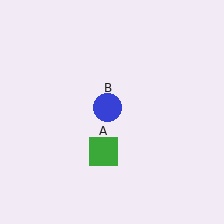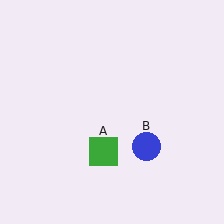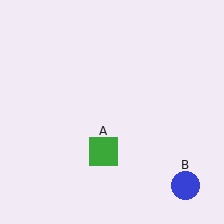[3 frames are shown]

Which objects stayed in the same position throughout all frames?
Green square (object A) remained stationary.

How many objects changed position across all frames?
1 object changed position: blue circle (object B).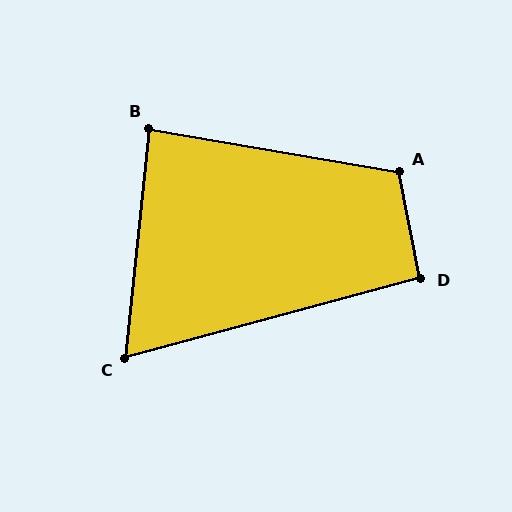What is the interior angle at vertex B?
Approximately 86 degrees (approximately right).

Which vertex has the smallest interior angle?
C, at approximately 69 degrees.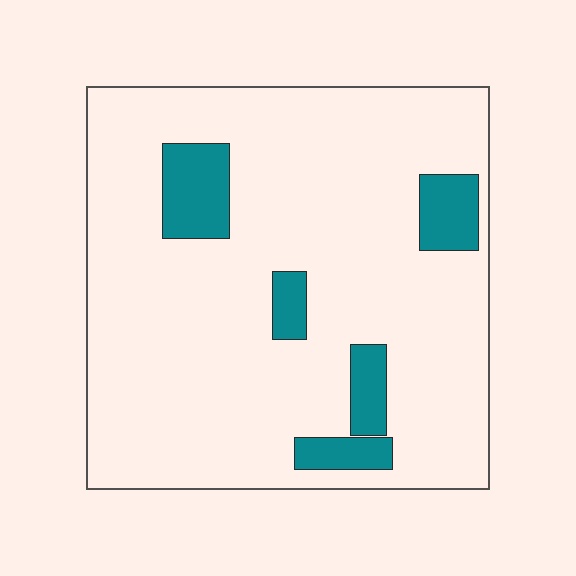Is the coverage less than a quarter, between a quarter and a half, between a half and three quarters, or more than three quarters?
Less than a quarter.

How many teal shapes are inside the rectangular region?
5.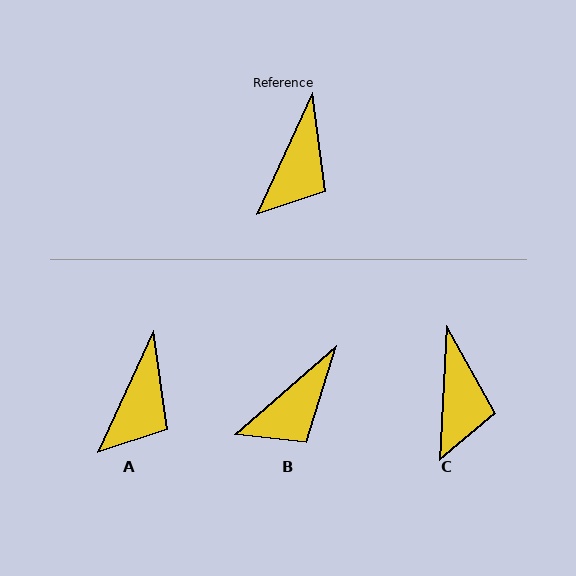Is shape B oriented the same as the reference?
No, it is off by about 25 degrees.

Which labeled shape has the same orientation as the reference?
A.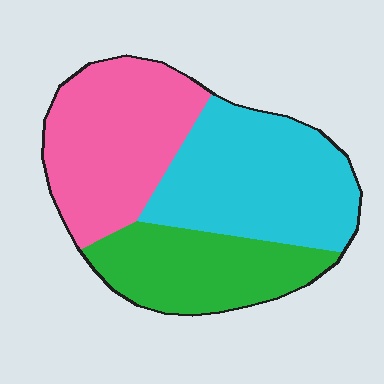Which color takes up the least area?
Green, at roughly 25%.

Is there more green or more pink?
Pink.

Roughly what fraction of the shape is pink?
Pink covers roughly 35% of the shape.